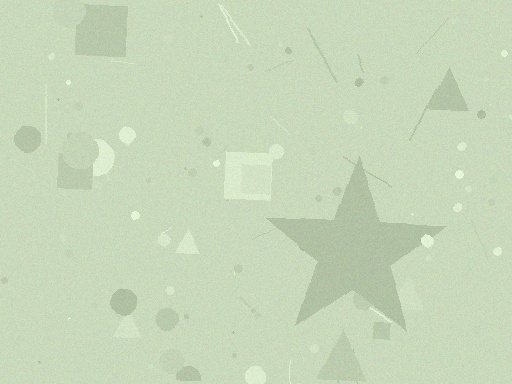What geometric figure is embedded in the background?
A star is embedded in the background.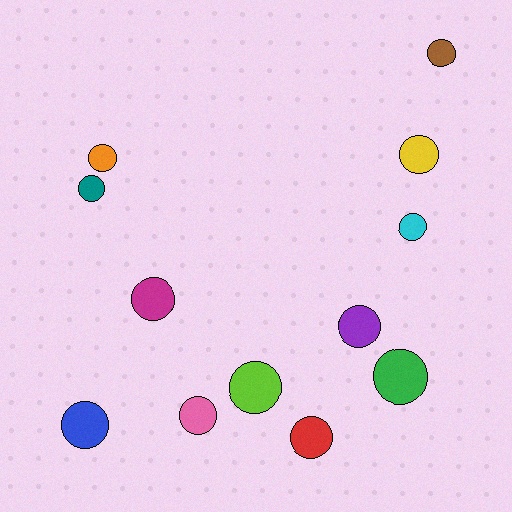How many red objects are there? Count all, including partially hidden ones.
There is 1 red object.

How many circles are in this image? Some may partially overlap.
There are 12 circles.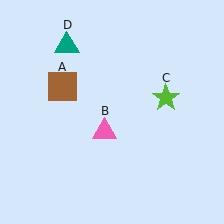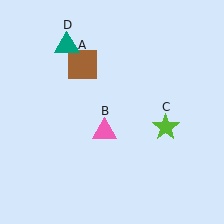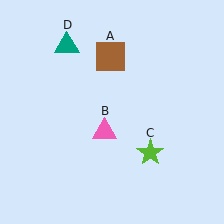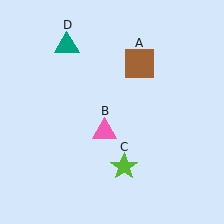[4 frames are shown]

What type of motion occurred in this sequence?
The brown square (object A), lime star (object C) rotated clockwise around the center of the scene.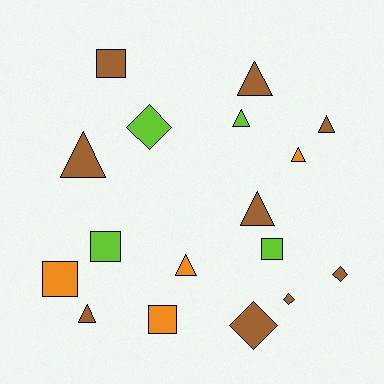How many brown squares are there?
There is 1 brown square.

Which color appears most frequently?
Brown, with 9 objects.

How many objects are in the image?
There are 17 objects.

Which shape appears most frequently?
Triangle, with 8 objects.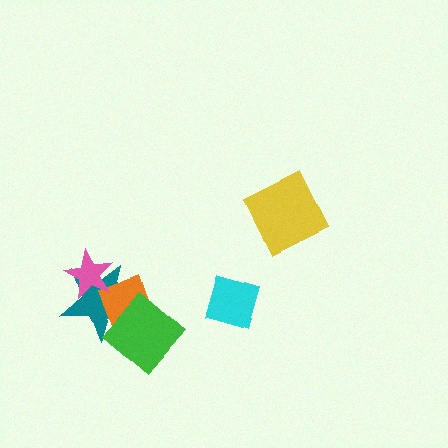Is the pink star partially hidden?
No, no other shape covers it.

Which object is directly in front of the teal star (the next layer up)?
The orange diamond is directly in front of the teal star.